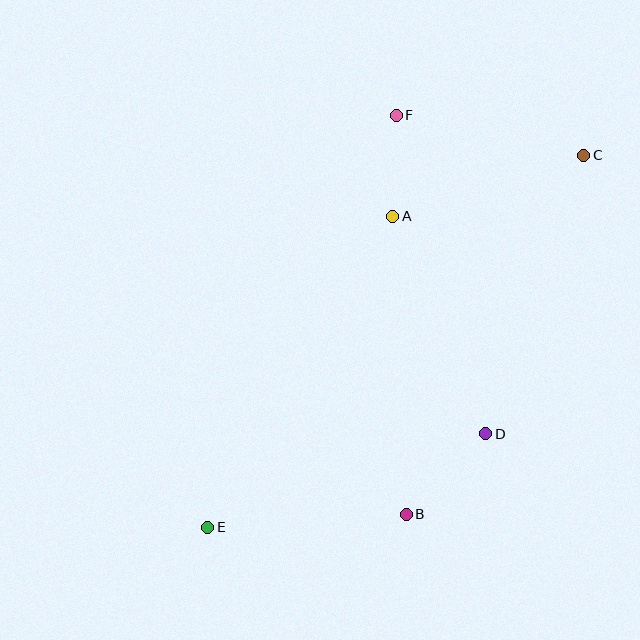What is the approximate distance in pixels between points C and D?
The distance between C and D is approximately 295 pixels.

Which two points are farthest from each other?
Points C and E are farthest from each other.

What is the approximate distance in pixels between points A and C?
The distance between A and C is approximately 201 pixels.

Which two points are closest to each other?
Points A and F are closest to each other.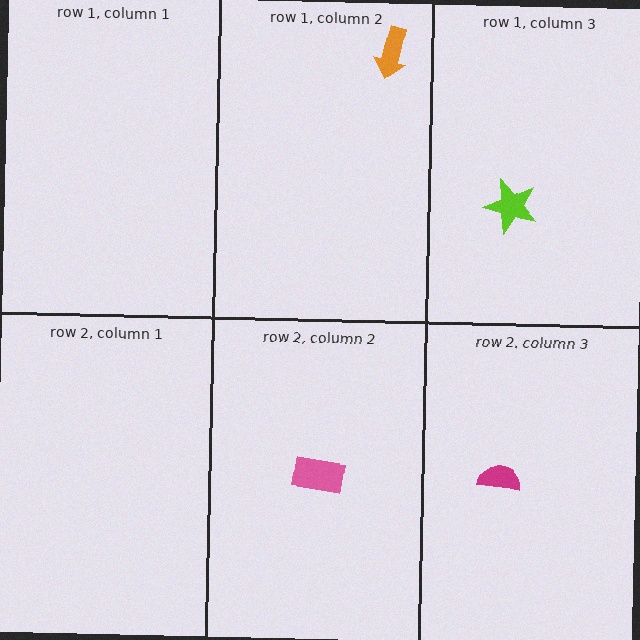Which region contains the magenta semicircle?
The row 2, column 3 region.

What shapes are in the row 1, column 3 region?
The lime star.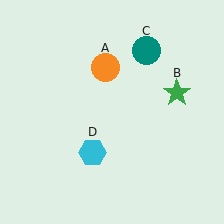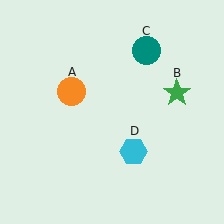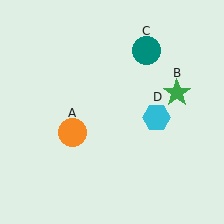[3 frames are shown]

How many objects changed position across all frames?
2 objects changed position: orange circle (object A), cyan hexagon (object D).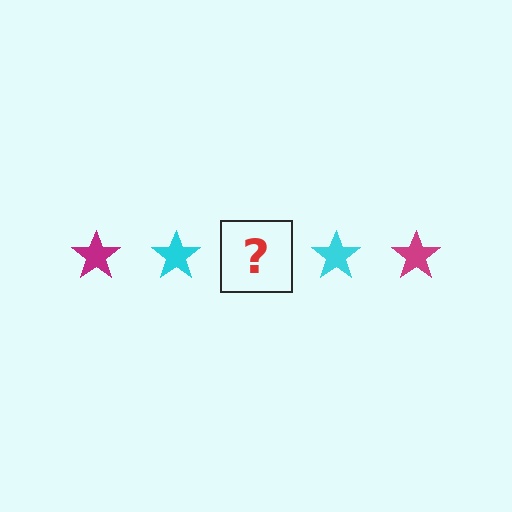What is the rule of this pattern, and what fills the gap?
The rule is that the pattern cycles through magenta, cyan stars. The gap should be filled with a magenta star.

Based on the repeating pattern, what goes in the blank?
The blank should be a magenta star.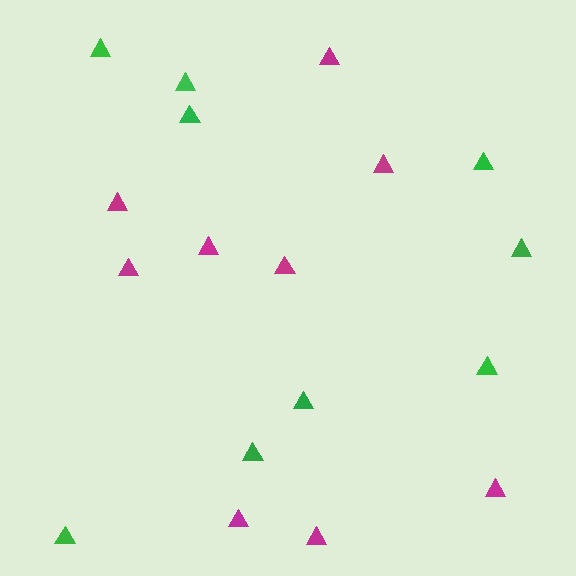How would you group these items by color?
There are 2 groups: one group of green triangles (9) and one group of magenta triangles (9).